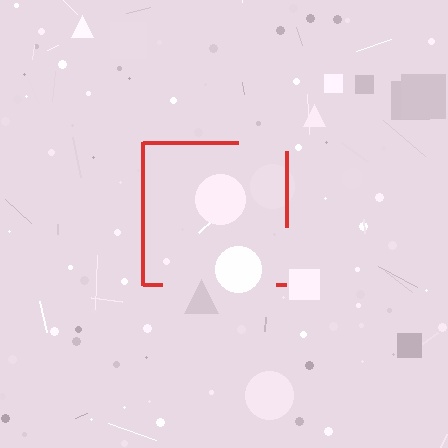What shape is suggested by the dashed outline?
The dashed outline suggests a square.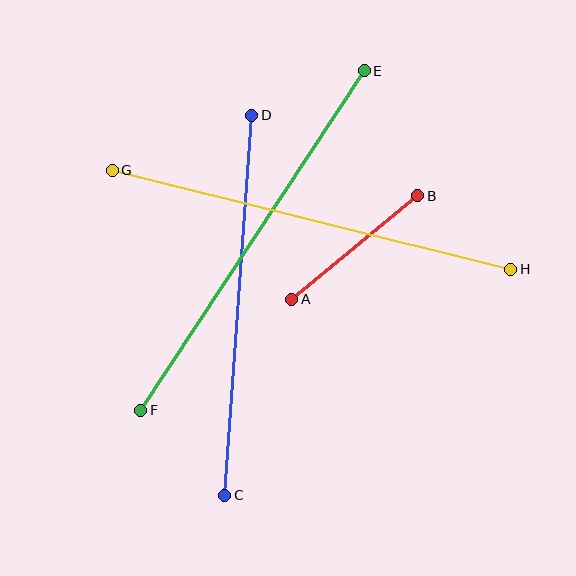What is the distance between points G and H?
The distance is approximately 411 pixels.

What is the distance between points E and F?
The distance is approximately 407 pixels.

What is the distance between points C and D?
The distance is approximately 381 pixels.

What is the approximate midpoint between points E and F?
The midpoint is at approximately (252, 240) pixels.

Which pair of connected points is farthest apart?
Points G and H are farthest apart.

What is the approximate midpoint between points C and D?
The midpoint is at approximately (238, 305) pixels.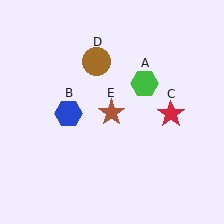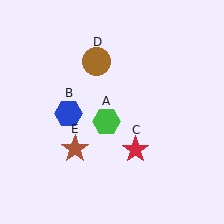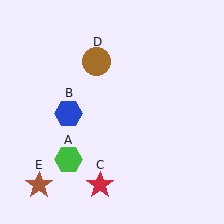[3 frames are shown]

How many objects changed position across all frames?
3 objects changed position: green hexagon (object A), red star (object C), brown star (object E).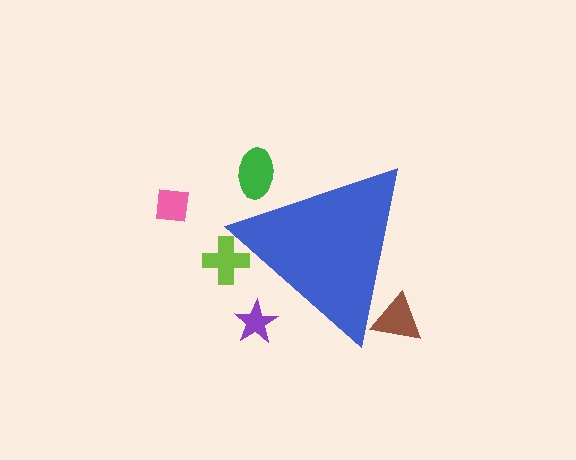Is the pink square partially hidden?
No, the pink square is fully visible.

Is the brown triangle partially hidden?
Yes, the brown triangle is partially hidden behind the blue triangle.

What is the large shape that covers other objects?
A blue triangle.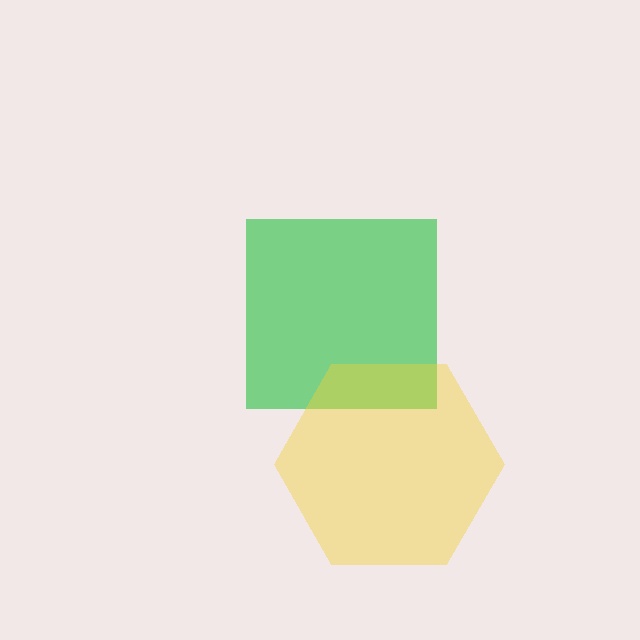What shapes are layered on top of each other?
The layered shapes are: a green square, a yellow hexagon.